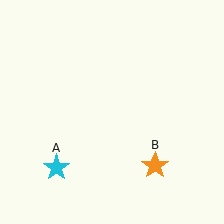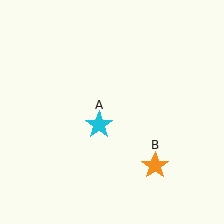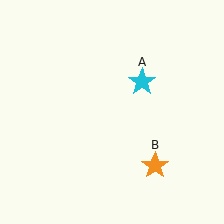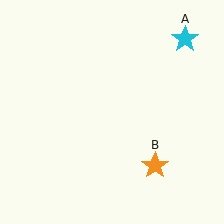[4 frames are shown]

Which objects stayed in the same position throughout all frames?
Orange star (object B) remained stationary.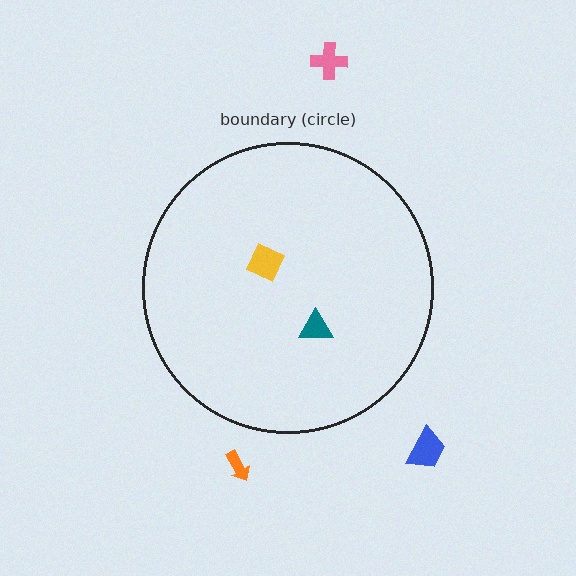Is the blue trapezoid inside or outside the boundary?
Outside.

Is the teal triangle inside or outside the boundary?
Inside.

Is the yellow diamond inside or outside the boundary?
Inside.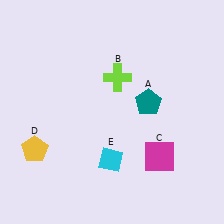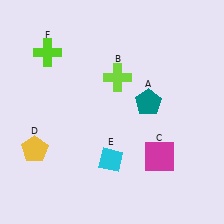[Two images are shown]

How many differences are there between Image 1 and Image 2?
There is 1 difference between the two images.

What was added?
A lime cross (F) was added in Image 2.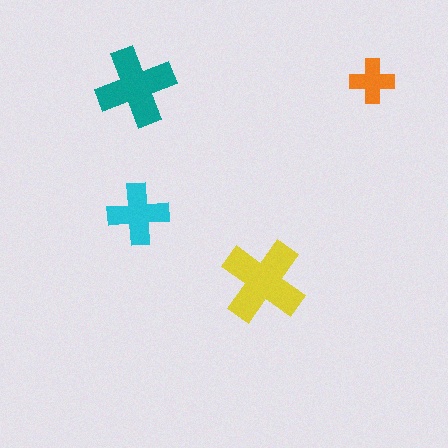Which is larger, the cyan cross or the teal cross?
The teal one.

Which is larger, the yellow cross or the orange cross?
The yellow one.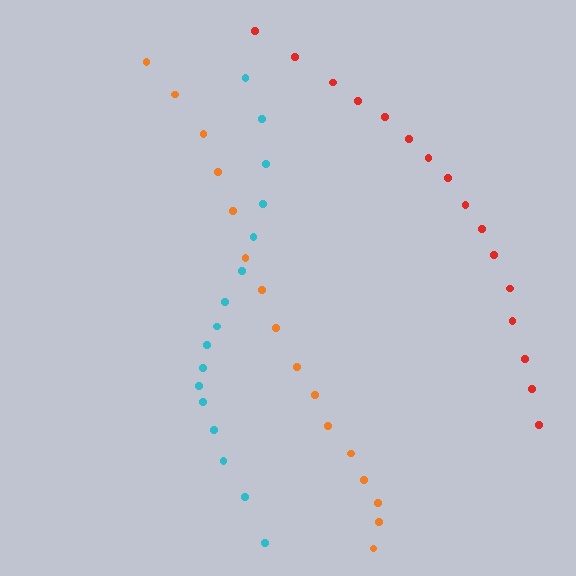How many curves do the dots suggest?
There are 3 distinct paths.